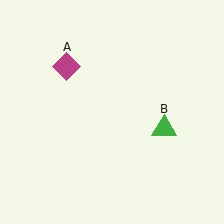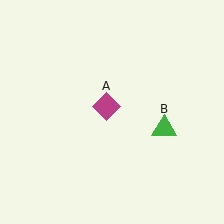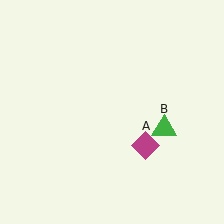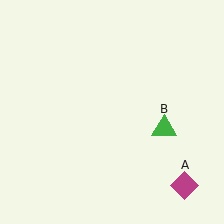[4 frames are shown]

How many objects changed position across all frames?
1 object changed position: magenta diamond (object A).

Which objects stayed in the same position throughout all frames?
Green triangle (object B) remained stationary.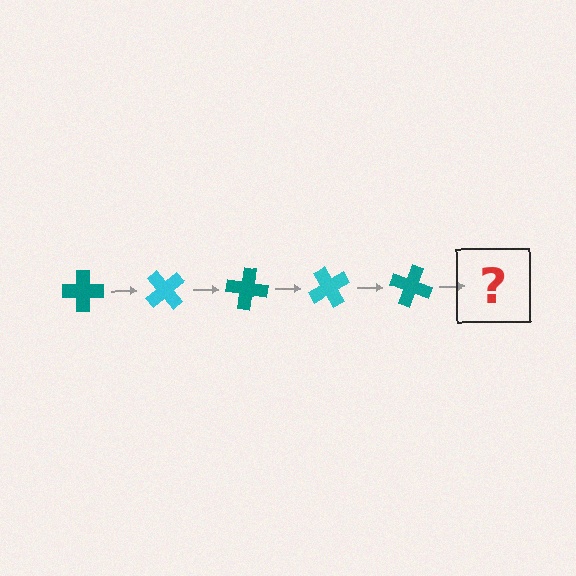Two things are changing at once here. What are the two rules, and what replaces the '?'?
The two rules are that it rotates 50 degrees each step and the color cycles through teal and cyan. The '?' should be a cyan cross, rotated 250 degrees from the start.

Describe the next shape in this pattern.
It should be a cyan cross, rotated 250 degrees from the start.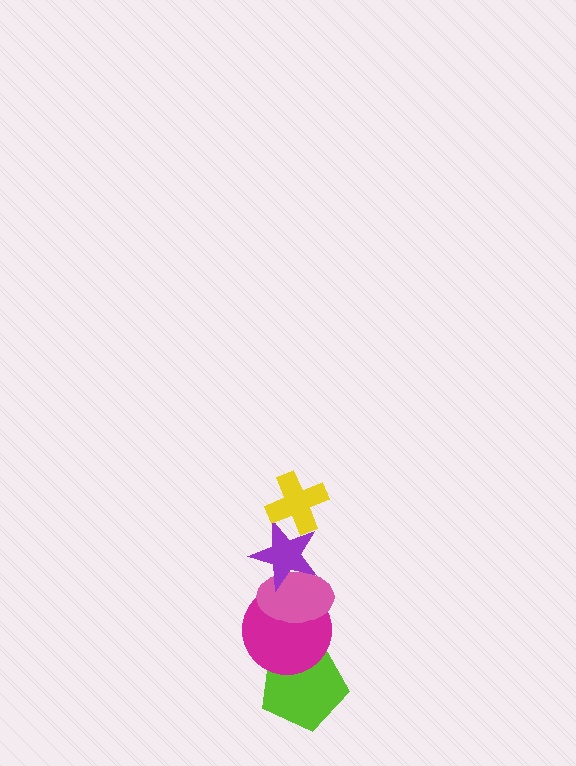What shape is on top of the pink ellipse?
The purple star is on top of the pink ellipse.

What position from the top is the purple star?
The purple star is 2nd from the top.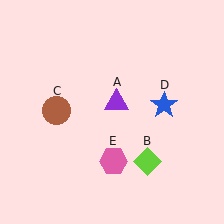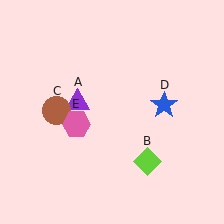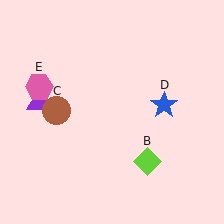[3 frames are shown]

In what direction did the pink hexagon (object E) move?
The pink hexagon (object E) moved up and to the left.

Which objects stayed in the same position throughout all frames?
Lime diamond (object B) and brown circle (object C) and blue star (object D) remained stationary.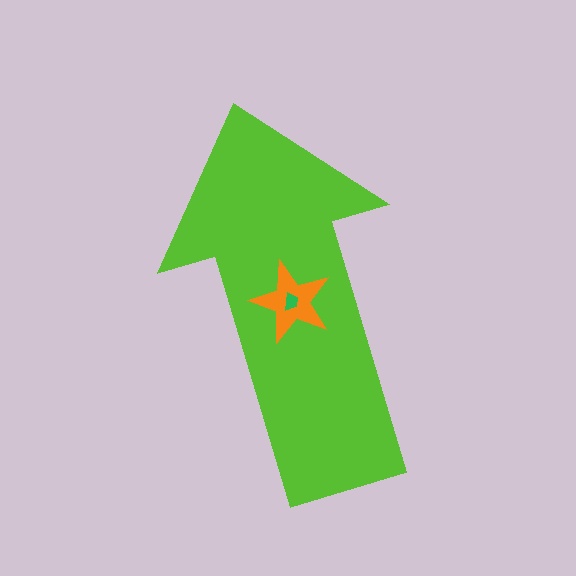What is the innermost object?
The green trapezoid.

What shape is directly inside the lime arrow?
The orange star.